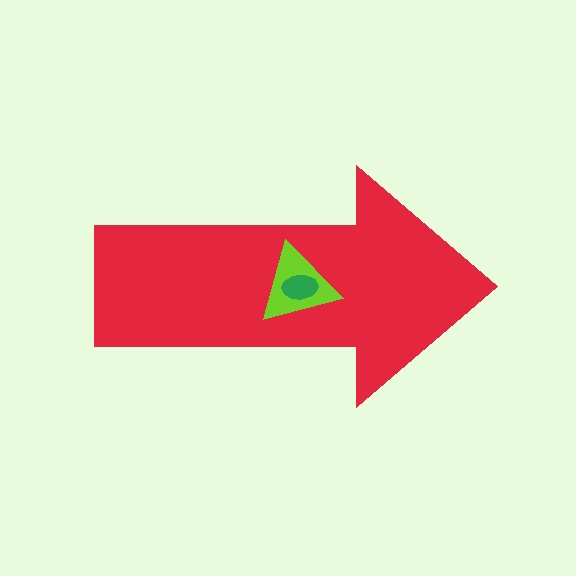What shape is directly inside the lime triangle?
The green ellipse.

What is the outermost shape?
The red arrow.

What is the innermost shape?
The green ellipse.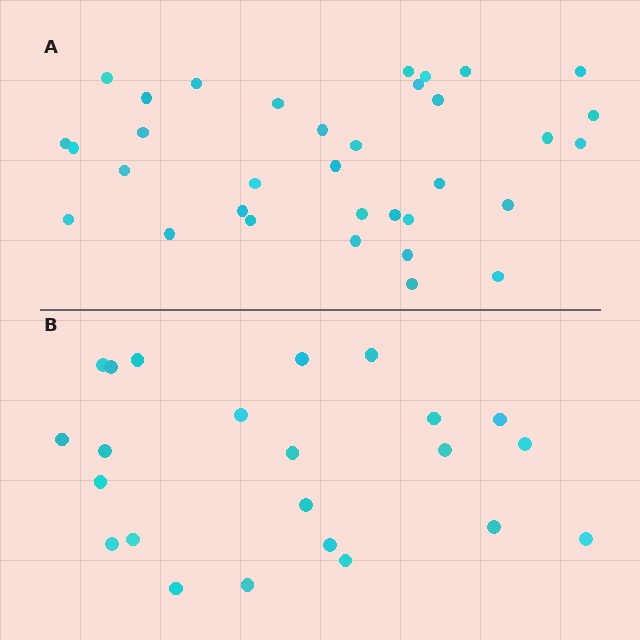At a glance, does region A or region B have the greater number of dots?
Region A (the top region) has more dots.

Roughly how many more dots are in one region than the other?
Region A has roughly 12 or so more dots than region B.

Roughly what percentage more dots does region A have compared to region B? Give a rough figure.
About 50% more.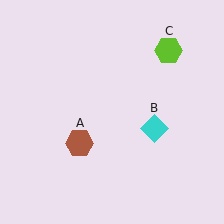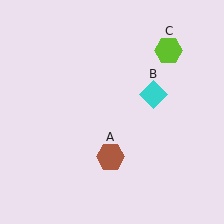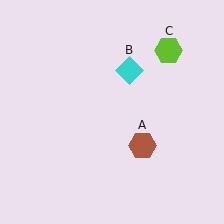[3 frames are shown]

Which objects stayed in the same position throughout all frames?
Lime hexagon (object C) remained stationary.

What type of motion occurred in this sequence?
The brown hexagon (object A), cyan diamond (object B) rotated counterclockwise around the center of the scene.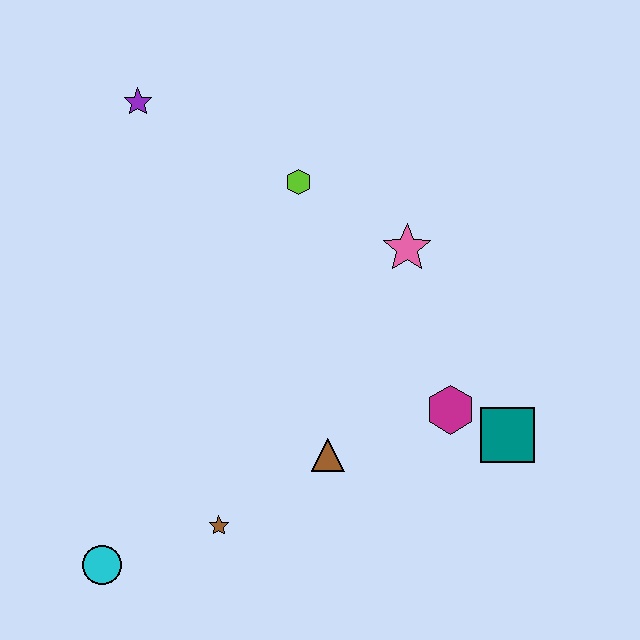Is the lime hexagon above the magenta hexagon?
Yes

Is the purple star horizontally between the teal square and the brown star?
No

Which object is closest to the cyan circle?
The brown star is closest to the cyan circle.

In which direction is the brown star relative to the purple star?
The brown star is below the purple star.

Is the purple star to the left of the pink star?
Yes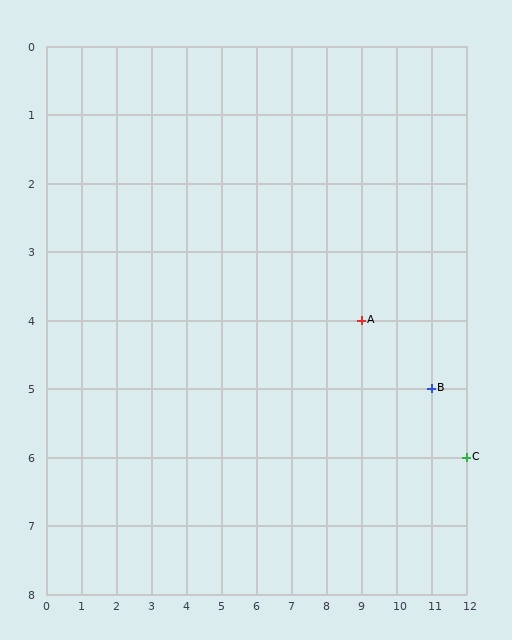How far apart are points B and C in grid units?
Points B and C are 1 column and 1 row apart (about 1.4 grid units diagonally).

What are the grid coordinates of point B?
Point B is at grid coordinates (11, 5).